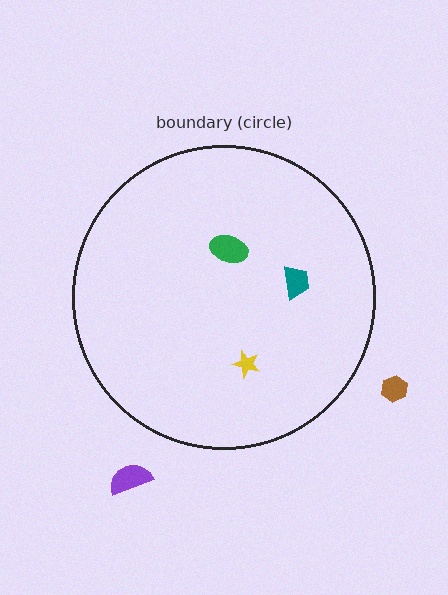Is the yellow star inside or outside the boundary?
Inside.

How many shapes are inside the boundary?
3 inside, 2 outside.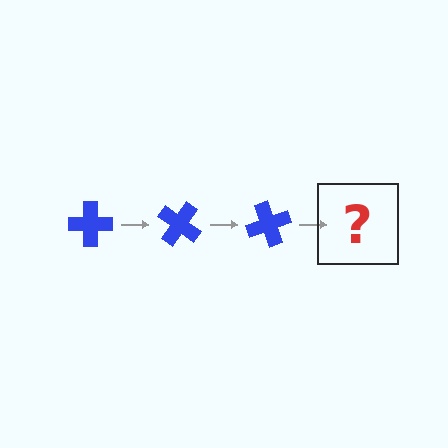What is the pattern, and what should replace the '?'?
The pattern is that the cross rotates 35 degrees each step. The '?' should be a blue cross rotated 105 degrees.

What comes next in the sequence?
The next element should be a blue cross rotated 105 degrees.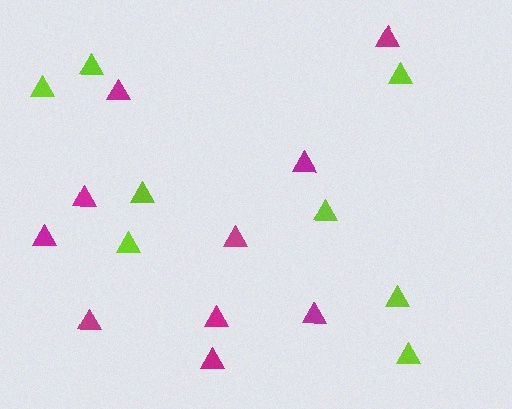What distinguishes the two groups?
There are 2 groups: one group of magenta triangles (10) and one group of lime triangles (8).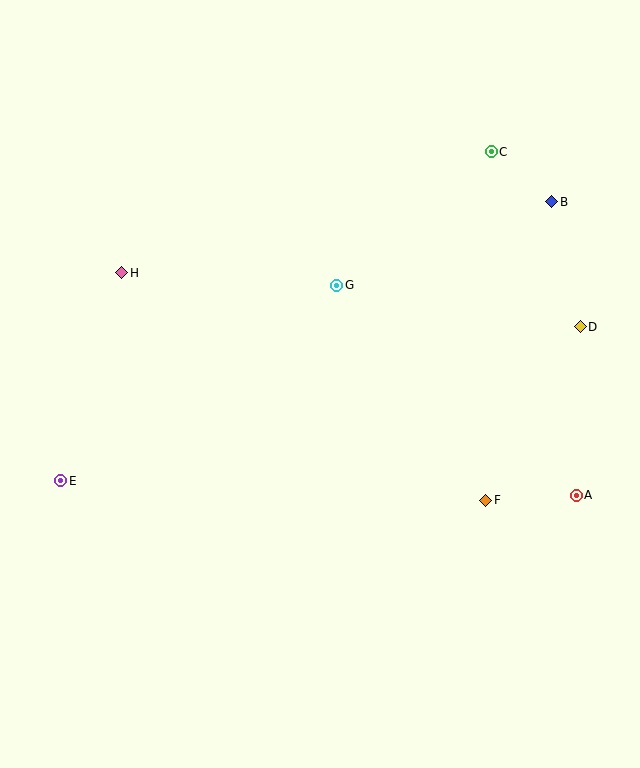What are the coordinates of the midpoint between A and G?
The midpoint between A and G is at (456, 390).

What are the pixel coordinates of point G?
Point G is at (337, 285).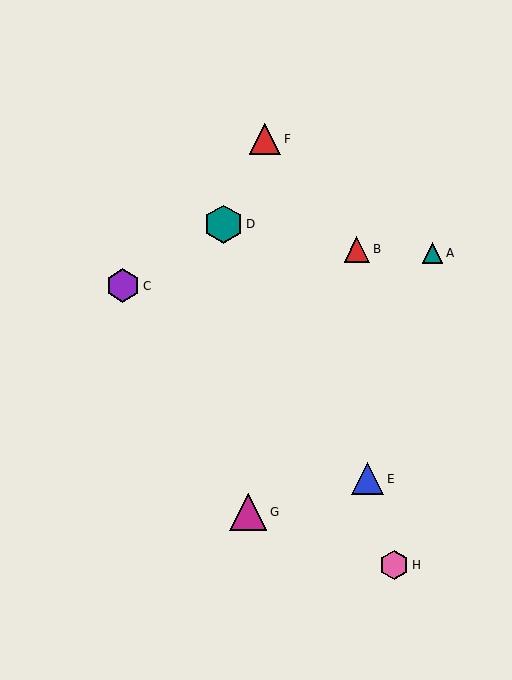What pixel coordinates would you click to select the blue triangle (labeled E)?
Click at (367, 479) to select the blue triangle E.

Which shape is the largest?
The teal hexagon (labeled D) is the largest.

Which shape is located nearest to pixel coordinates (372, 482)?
The blue triangle (labeled E) at (367, 479) is nearest to that location.